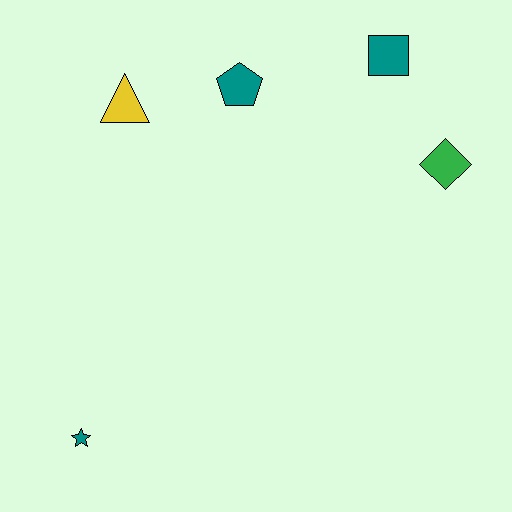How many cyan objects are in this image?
There are no cyan objects.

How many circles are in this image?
There are no circles.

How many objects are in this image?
There are 5 objects.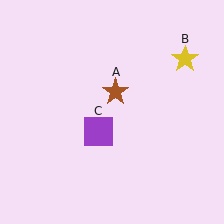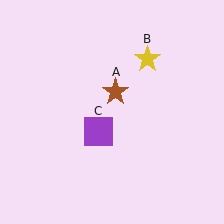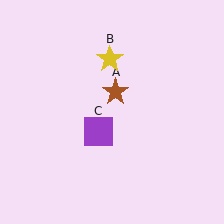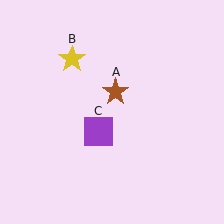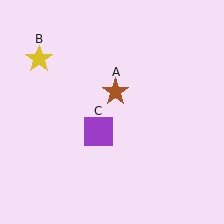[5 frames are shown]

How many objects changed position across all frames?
1 object changed position: yellow star (object B).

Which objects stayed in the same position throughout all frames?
Brown star (object A) and purple square (object C) remained stationary.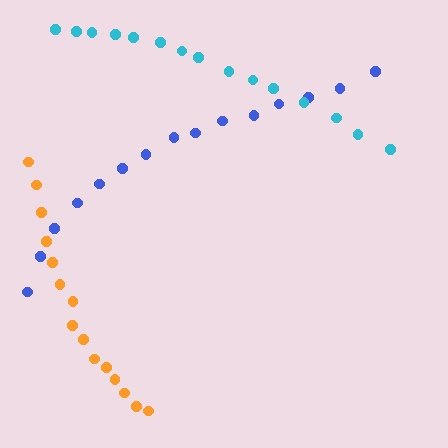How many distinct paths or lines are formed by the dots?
There are 3 distinct paths.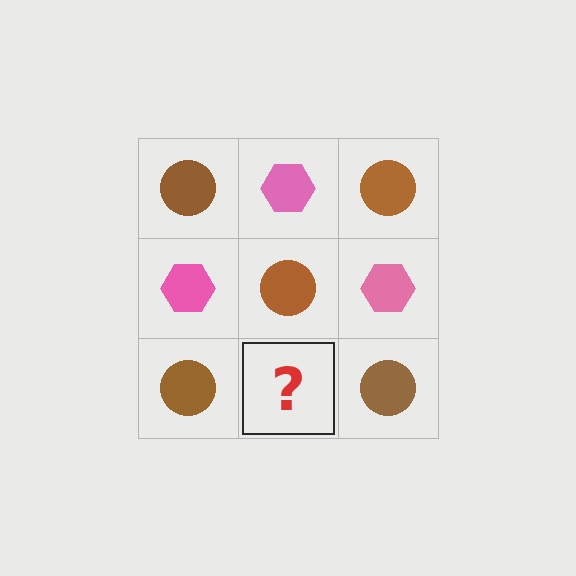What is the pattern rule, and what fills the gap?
The rule is that it alternates brown circle and pink hexagon in a checkerboard pattern. The gap should be filled with a pink hexagon.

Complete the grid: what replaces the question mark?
The question mark should be replaced with a pink hexagon.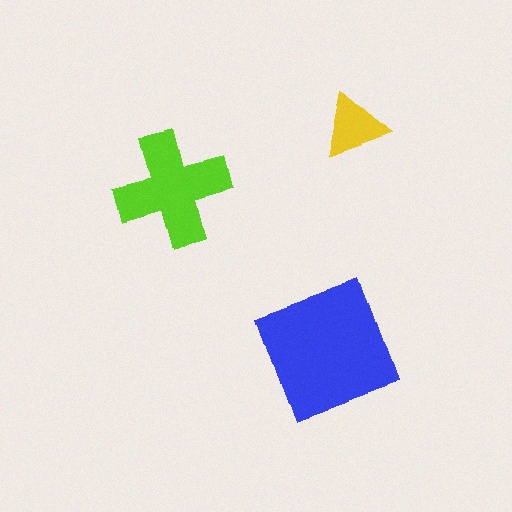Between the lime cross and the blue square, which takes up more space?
The blue square.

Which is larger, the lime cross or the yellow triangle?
The lime cross.